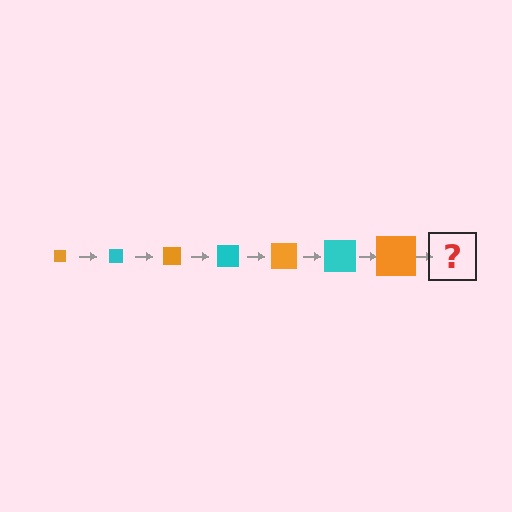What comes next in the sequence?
The next element should be a cyan square, larger than the previous one.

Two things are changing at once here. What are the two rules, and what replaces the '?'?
The two rules are that the square grows larger each step and the color cycles through orange and cyan. The '?' should be a cyan square, larger than the previous one.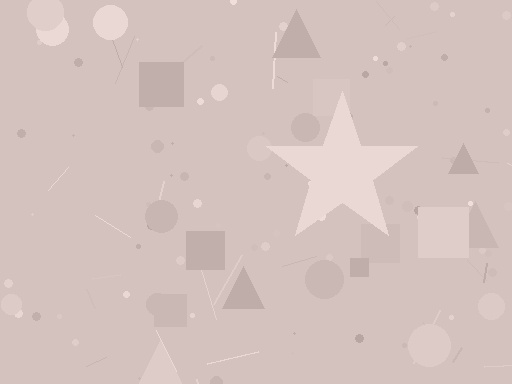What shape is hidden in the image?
A star is hidden in the image.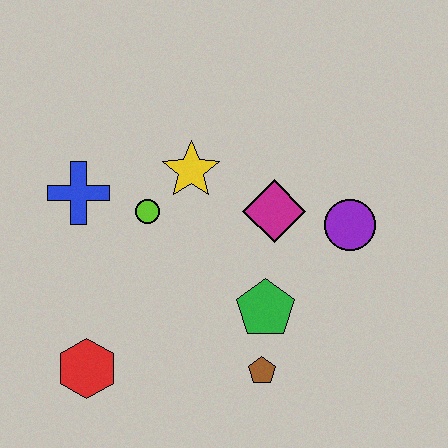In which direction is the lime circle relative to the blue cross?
The lime circle is to the right of the blue cross.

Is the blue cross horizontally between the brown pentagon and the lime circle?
No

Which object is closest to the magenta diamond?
The purple circle is closest to the magenta diamond.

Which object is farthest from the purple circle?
The red hexagon is farthest from the purple circle.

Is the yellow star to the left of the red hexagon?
No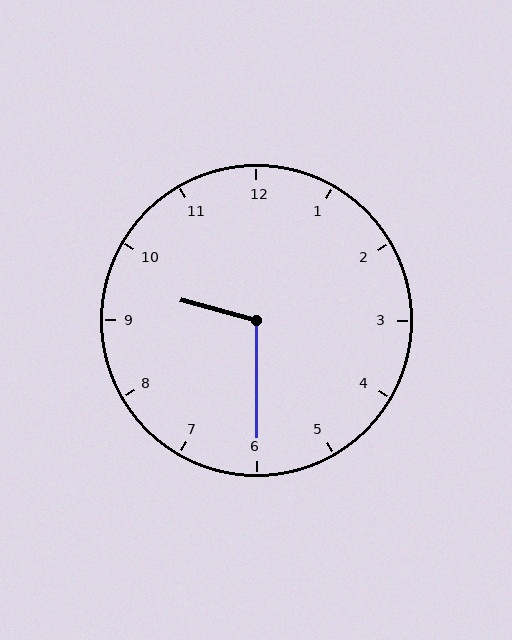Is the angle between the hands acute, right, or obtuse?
It is obtuse.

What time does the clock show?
9:30.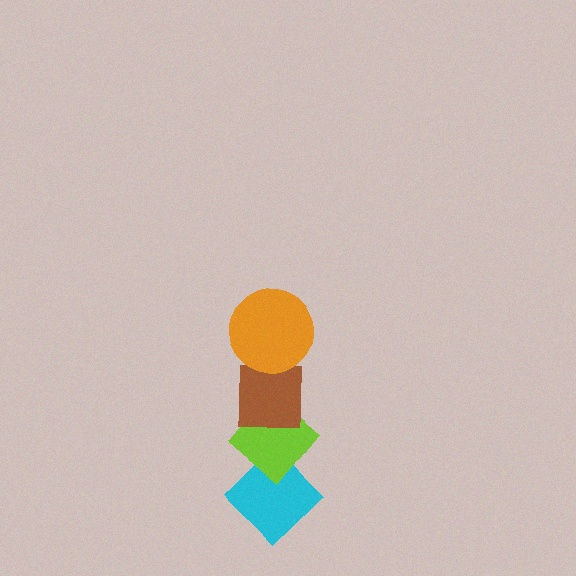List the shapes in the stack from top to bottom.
From top to bottom: the orange circle, the brown square, the lime diamond, the cyan diamond.